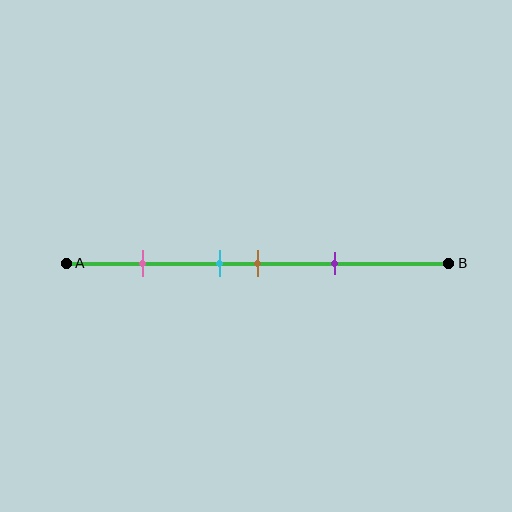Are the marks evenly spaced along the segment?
No, the marks are not evenly spaced.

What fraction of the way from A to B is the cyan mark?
The cyan mark is approximately 40% (0.4) of the way from A to B.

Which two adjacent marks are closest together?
The cyan and brown marks are the closest adjacent pair.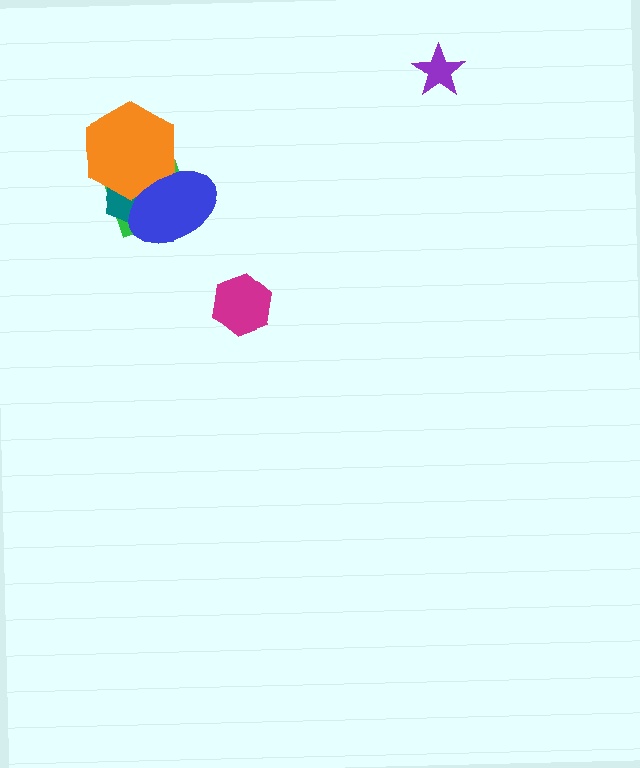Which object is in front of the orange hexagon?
The blue ellipse is in front of the orange hexagon.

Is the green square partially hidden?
Yes, it is partially covered by another shape.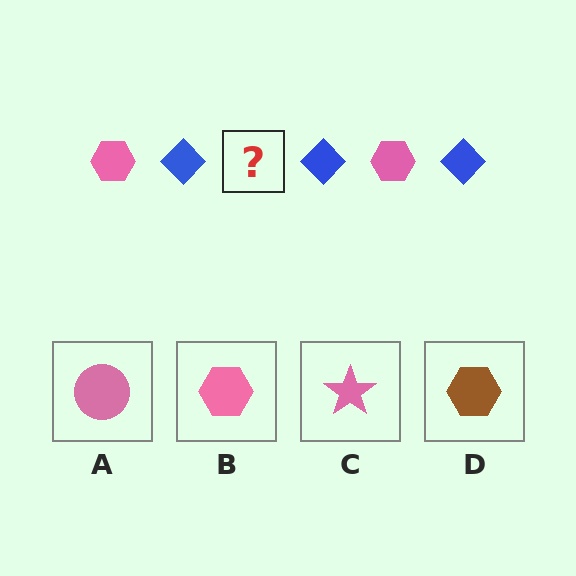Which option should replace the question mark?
Option B.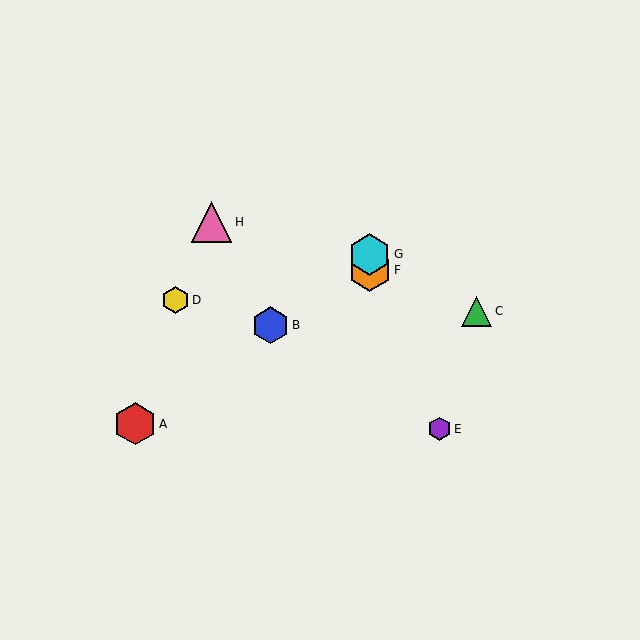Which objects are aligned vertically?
Objects F, G are aligned vertically.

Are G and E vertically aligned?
No, G is at x≈370 and E is at x≈439.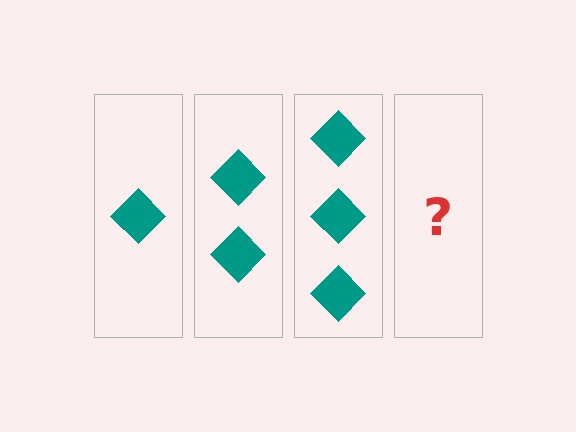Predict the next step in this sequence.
The next step is 4 diamonds.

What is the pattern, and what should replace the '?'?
The pattern is that each step adds one more diamond. The '?' should be 4 diamonds.